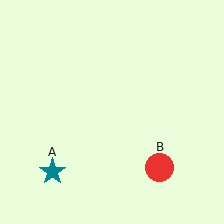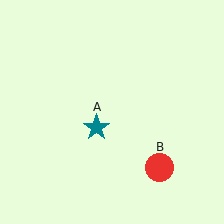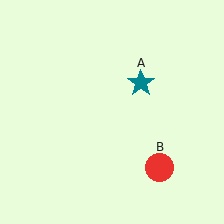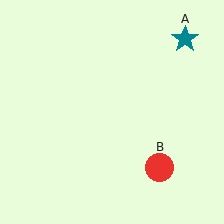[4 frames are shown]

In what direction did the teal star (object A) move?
The teal star (object A) moved up and to the right.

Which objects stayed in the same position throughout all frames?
Red circle (object B) remained stationary.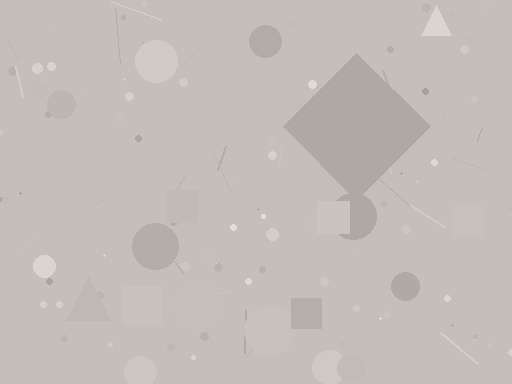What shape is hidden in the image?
A diamond is hidden in the image.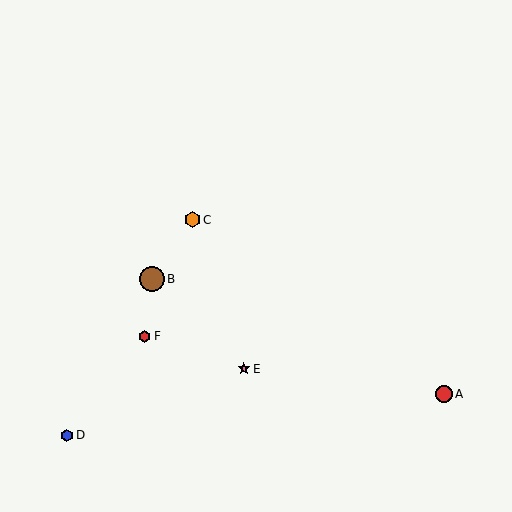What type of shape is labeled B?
Shape B is a brown circle.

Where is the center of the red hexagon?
The center of the red hexagon is at (145, 336).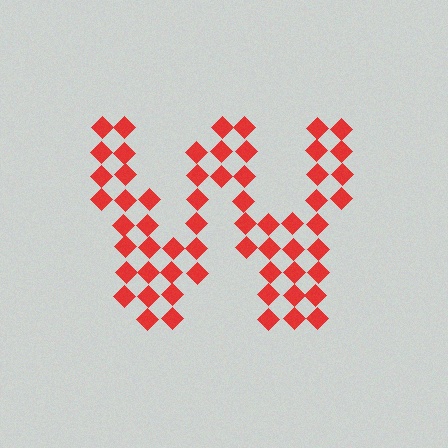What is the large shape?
The large shape is the letter W.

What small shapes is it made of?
It is made of small diamonds.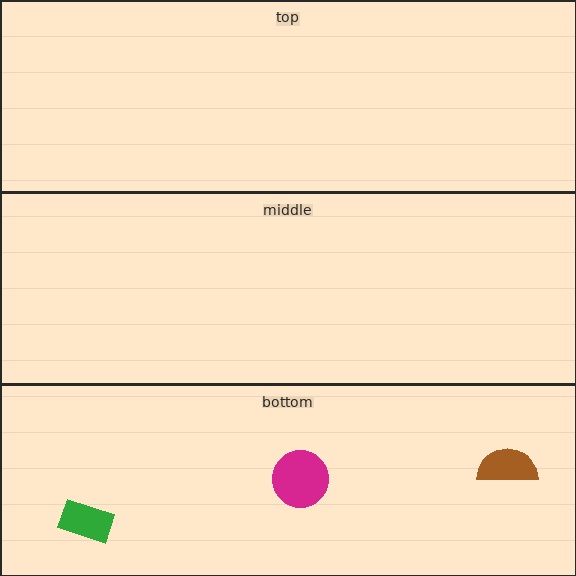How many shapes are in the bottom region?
3.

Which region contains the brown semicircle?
The bottom region.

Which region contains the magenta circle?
The bottom region.